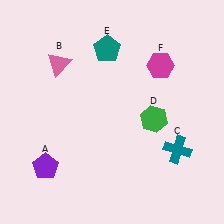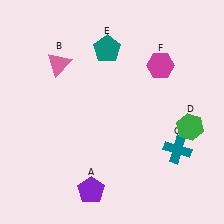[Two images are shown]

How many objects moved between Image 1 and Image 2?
2 objects moved between the two images.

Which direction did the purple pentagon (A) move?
The purple pentagon (A) moved right.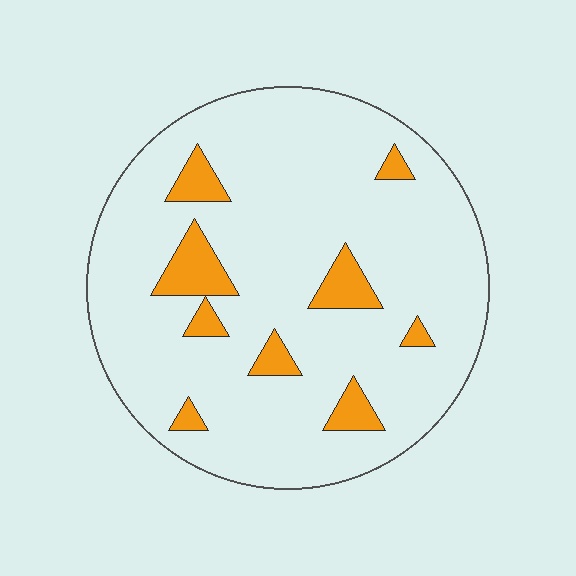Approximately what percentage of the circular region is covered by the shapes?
Approximately 10%.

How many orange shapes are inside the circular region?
9.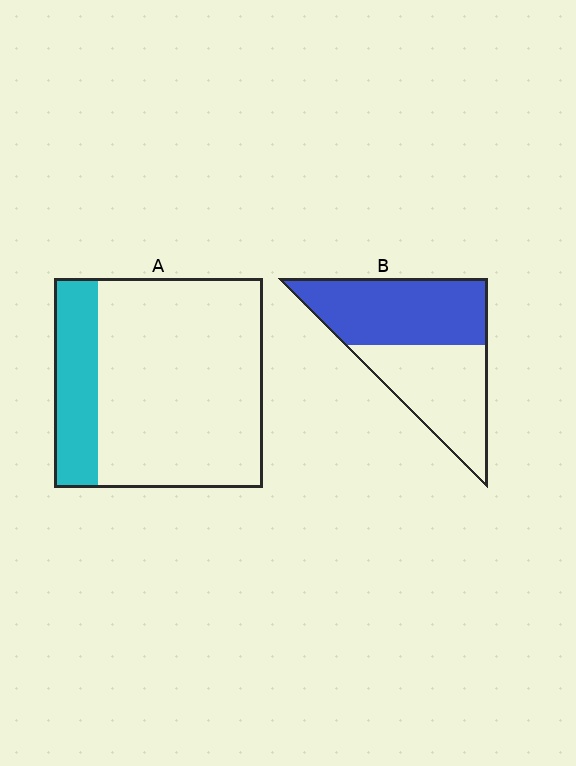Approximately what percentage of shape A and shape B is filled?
A is approximately 20% and B is approximately 55%.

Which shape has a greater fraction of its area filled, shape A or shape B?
Shape B.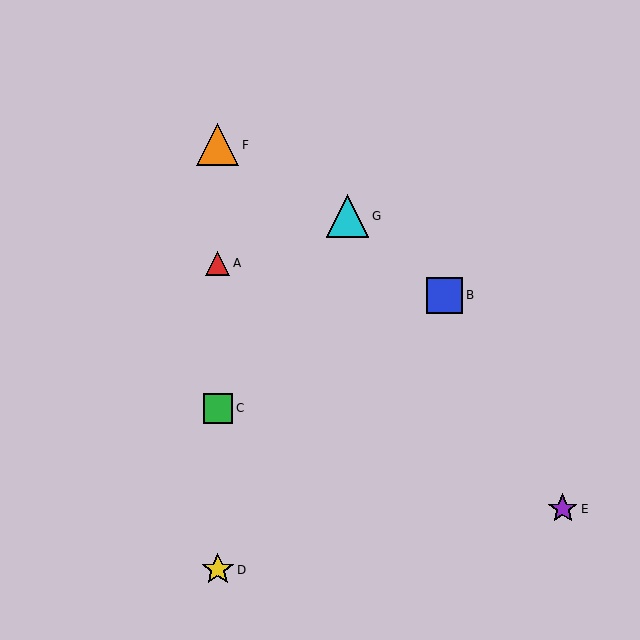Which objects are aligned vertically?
Objects A, C, D, F are aligned vertically.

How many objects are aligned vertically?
4 objects (A, C, D, F) are aligned vertically.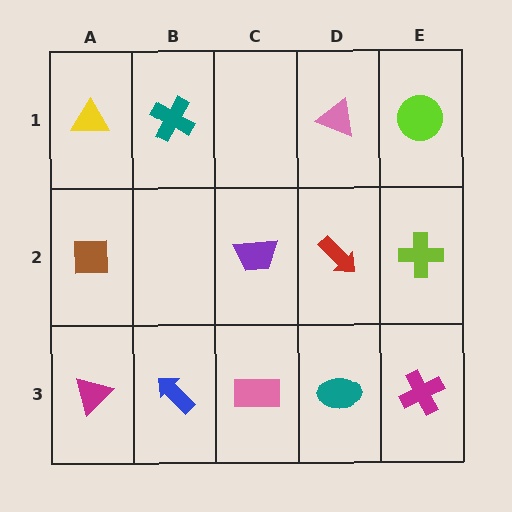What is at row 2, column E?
A lime cross.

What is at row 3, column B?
A blue arrow.